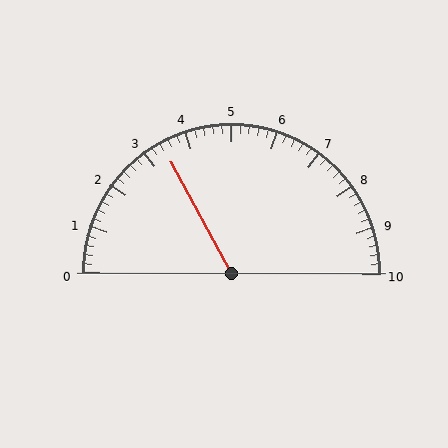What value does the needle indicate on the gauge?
The needle indicates approximately 3.4.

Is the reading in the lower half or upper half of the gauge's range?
The reading is in the lower half of the range (0 to 10).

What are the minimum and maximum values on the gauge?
The gauge ranges from 0 to 10.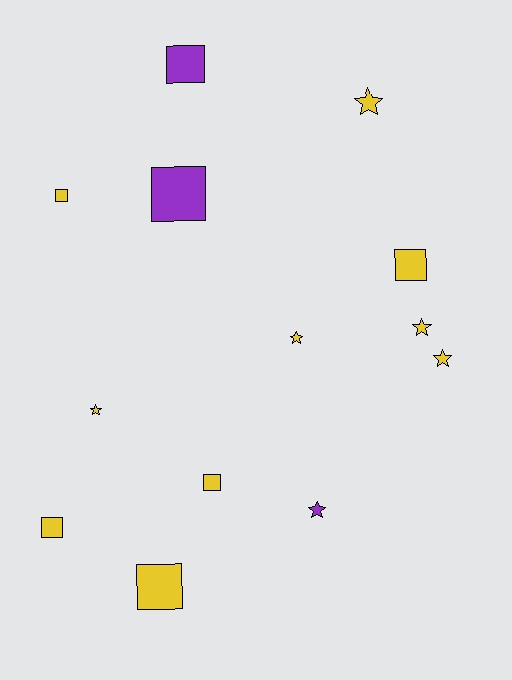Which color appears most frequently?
Yellow, with 10 objects.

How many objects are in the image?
There are 13 objects.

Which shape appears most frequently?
Square, with 7 objects.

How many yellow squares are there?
There are 5 yellow squares.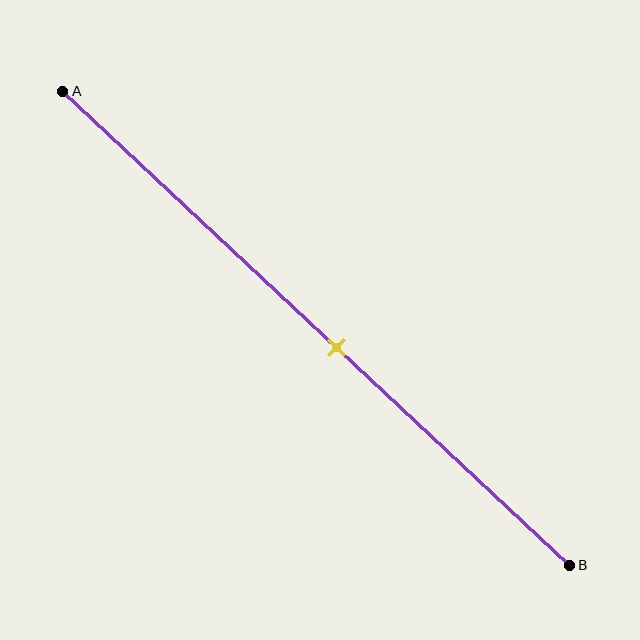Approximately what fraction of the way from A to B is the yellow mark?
The yellow mark is approximately 55% of the way from A to B.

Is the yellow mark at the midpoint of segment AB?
No, the mark is at about 55% from A, not at the 50% midpoint.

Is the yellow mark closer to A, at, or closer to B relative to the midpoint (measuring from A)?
The yellow mark is closer to point B than the midpoint of segment AB.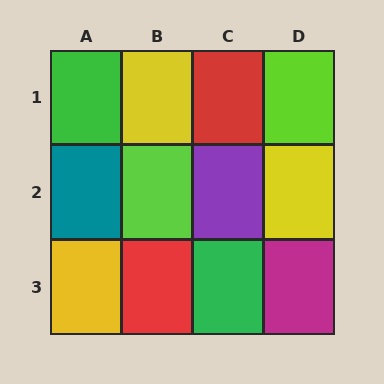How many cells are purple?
1 cell is purple.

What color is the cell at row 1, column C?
Red.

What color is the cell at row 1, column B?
Yellow.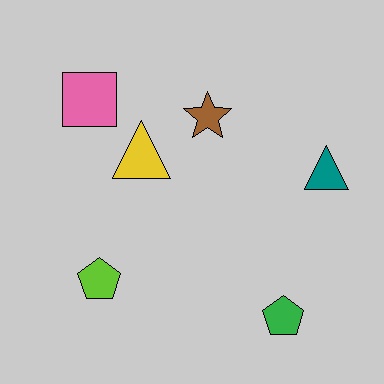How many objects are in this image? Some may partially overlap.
There are 6 objects.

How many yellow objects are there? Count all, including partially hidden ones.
There is 1 yellow object.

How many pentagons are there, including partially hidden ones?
There are 2 pentagons.